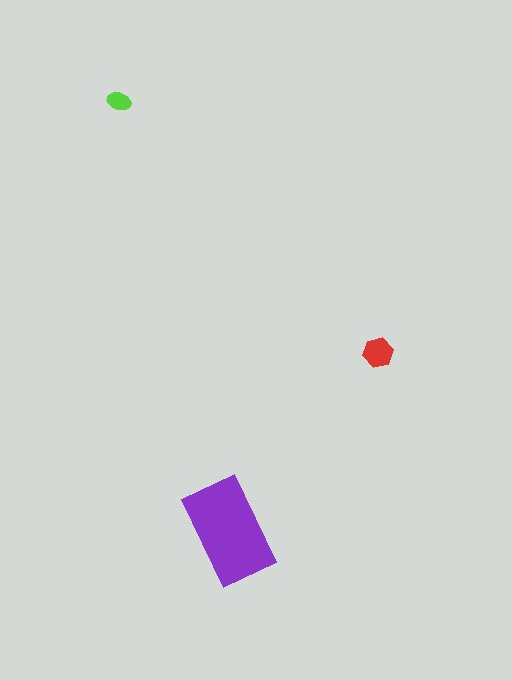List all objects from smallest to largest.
The lime ellipse, the red hexagon, the purple rectangle.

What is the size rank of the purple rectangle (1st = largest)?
1st.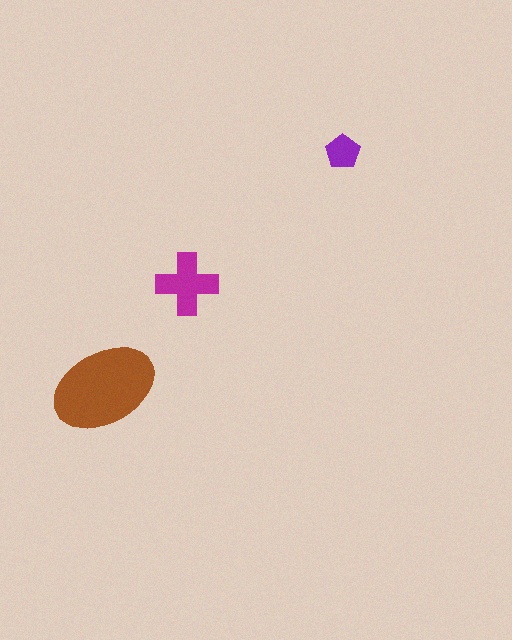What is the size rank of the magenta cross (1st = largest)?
2nd.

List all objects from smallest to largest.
The purple pentagon, the magenta cross, the brown ellipse.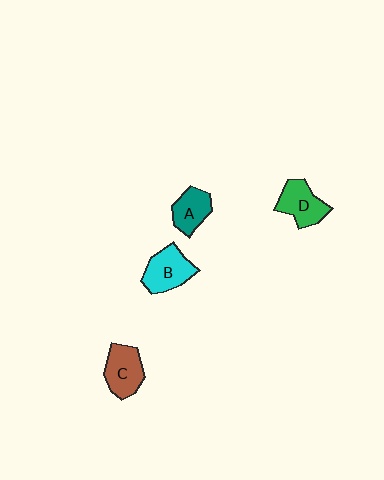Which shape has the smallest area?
Shape A (teal).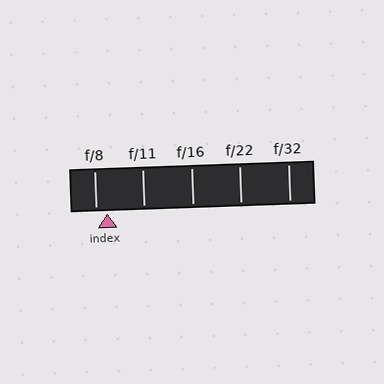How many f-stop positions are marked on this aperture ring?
There are 5 f-stop positions marked.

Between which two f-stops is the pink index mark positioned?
The index mark is between f/8 and f/11.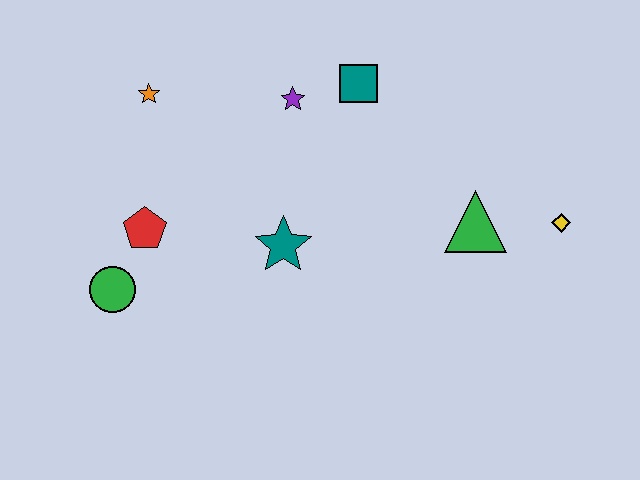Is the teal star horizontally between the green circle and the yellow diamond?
Yes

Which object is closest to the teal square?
The purple star is closest to the teal square.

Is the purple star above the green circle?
Yes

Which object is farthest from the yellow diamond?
The green circle is farthest from the yellow diamond.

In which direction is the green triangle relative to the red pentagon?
The green triangle is to the right of the red pentagon.